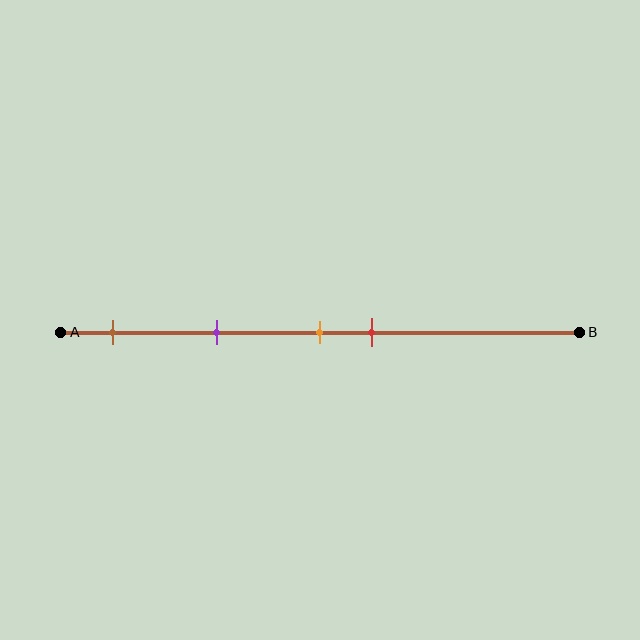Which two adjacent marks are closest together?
The orange and red marks are the closest adjacent pair.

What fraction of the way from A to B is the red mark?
The red mark is approximately 60% (0.6) of the way from A to B.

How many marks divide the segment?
There are 4 marks dividing the segment.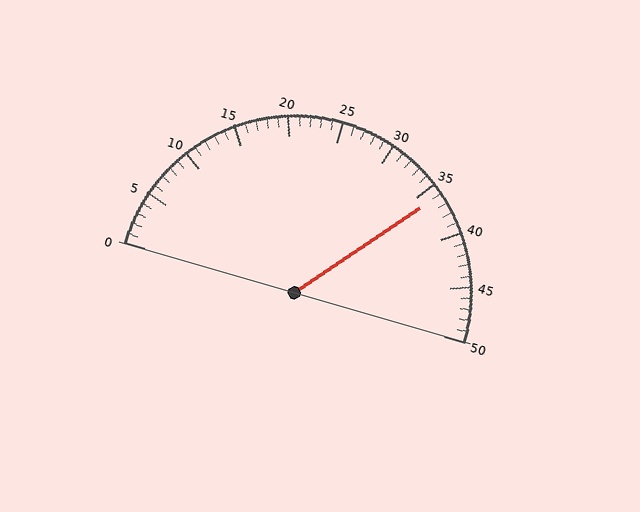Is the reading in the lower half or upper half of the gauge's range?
The reading is in the upper half of the range (0 to 50).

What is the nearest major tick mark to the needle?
The nearest major tick mark is 35.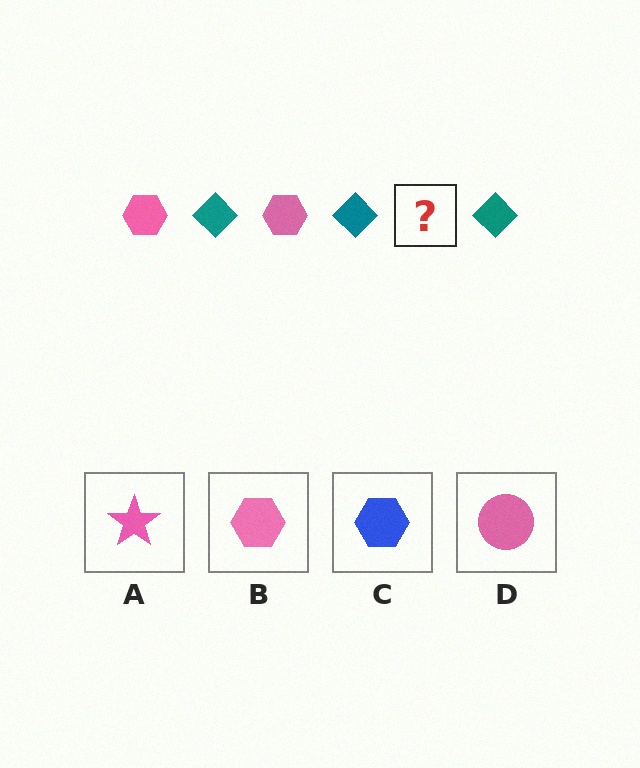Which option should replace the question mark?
Option B.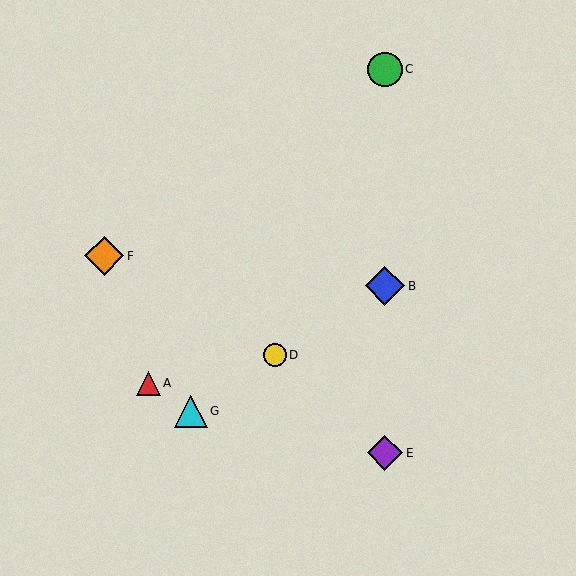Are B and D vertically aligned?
No, B is at x≈385 and D is at x≈275.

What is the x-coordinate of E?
Object E is at x≈385.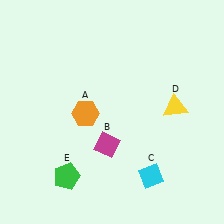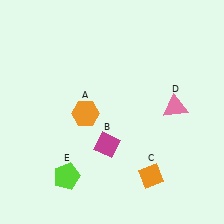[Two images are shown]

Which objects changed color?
C changed from cyan to orange. D changed from yellow to pink. E changed from green to lime.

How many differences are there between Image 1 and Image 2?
There are 3 differences between the two images.